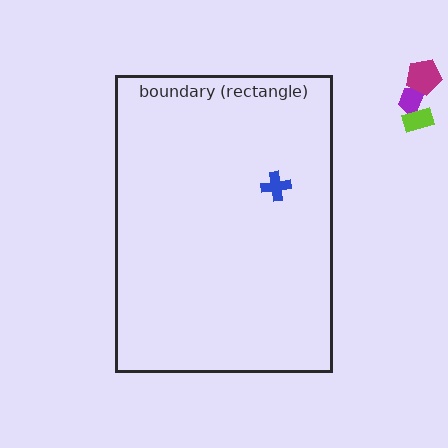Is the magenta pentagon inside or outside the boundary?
Outside.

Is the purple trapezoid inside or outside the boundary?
Outside.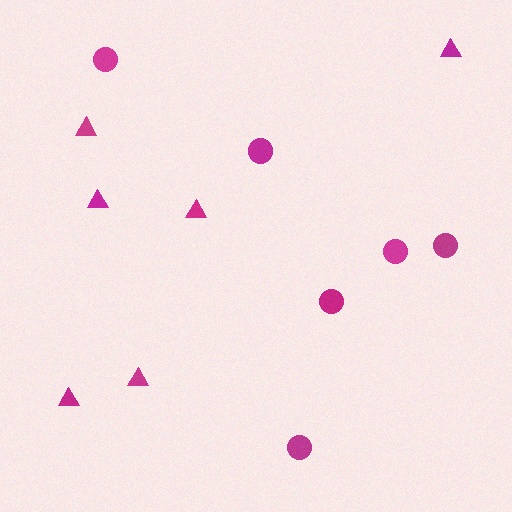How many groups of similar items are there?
There are 2 groups: one group of circles (6) and one group of triangles (6).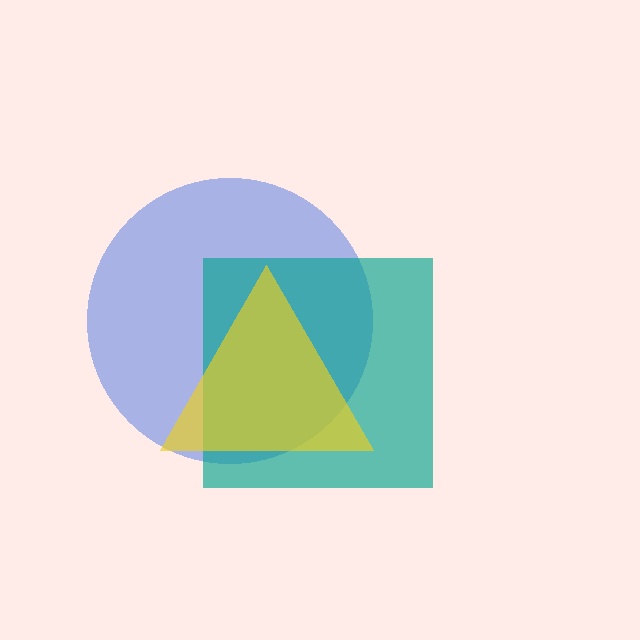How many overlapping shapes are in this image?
There are 3 overlapping shapes in the image.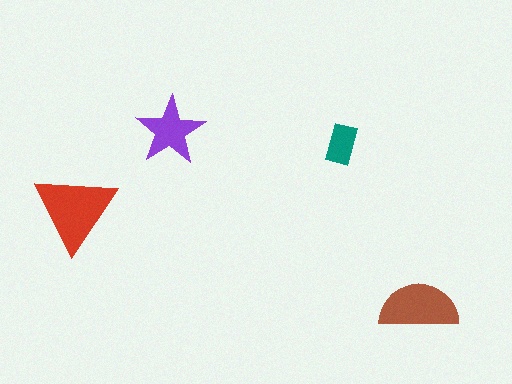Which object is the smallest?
The teal rectangle.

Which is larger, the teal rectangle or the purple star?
The purple star.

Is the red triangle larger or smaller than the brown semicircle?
Larger.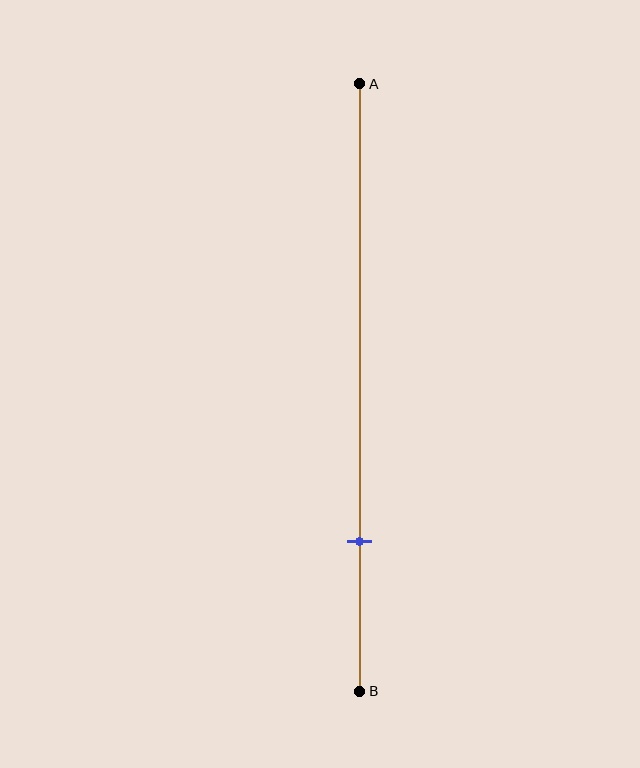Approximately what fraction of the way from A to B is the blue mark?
The blue mark is approximately 75% of the way from A to B.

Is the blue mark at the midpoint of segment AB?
No, the mark is at about 75% from A, not at the 50% midpoint.